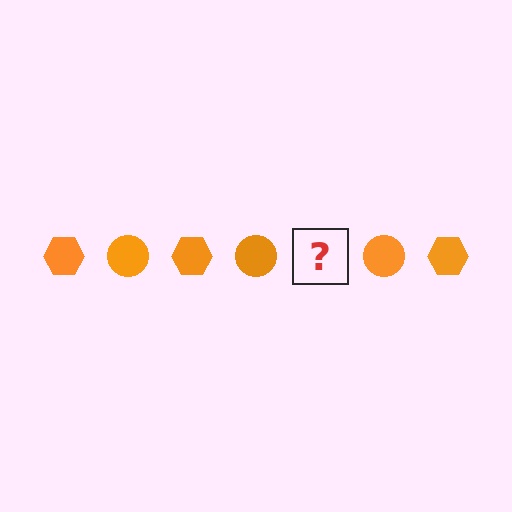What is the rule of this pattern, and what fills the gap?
The rule is that the pattern cycles through hexagon, circle shapes in orange. The gap should be filled with an orange hexagon.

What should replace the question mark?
The question mark should be replaced with an orange hexagon.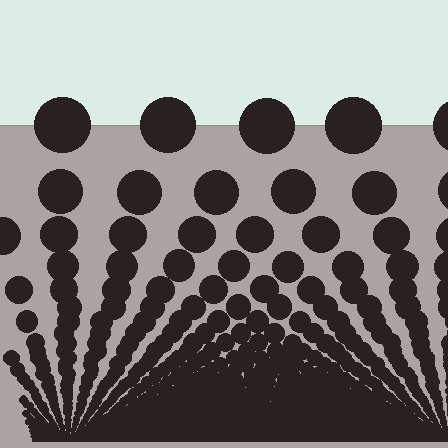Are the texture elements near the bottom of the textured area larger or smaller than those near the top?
Smaller. The gradient is inverted — elements near the bottom are smaller and denser.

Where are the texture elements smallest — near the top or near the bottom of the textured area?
Near the bottom.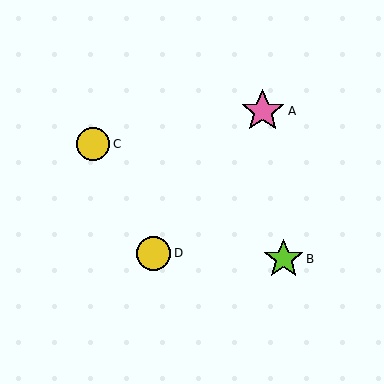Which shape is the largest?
The pink star (labeled A) is the largest.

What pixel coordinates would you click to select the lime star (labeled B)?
Click at (284, 259) to select the lime star B.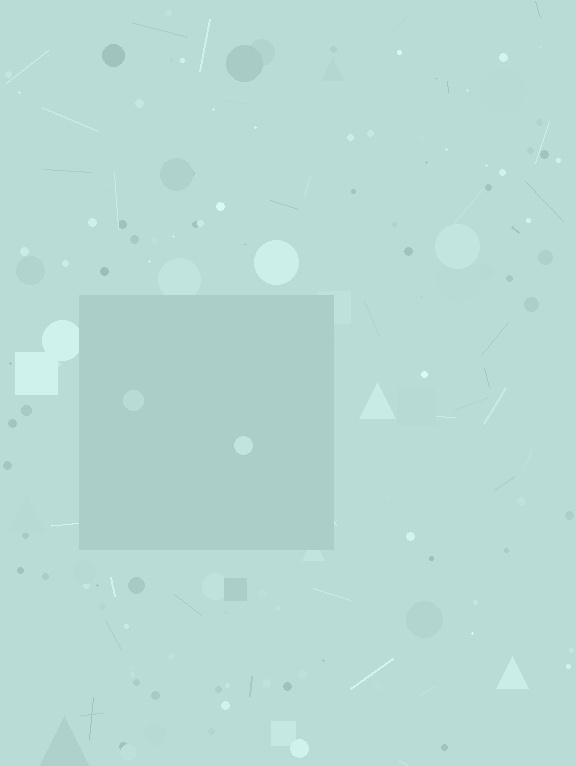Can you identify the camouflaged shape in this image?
The camouflaged shape is a square.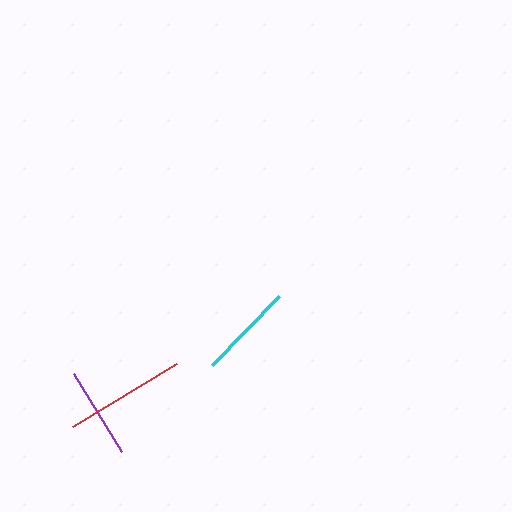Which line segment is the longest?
The red line is the longest at approximately 121 pixels.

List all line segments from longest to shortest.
From longest to shortest: red, cyan, purple.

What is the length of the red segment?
The red segment is approximately 121 pixels long.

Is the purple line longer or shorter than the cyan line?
The cyan line is longer than the purple line.